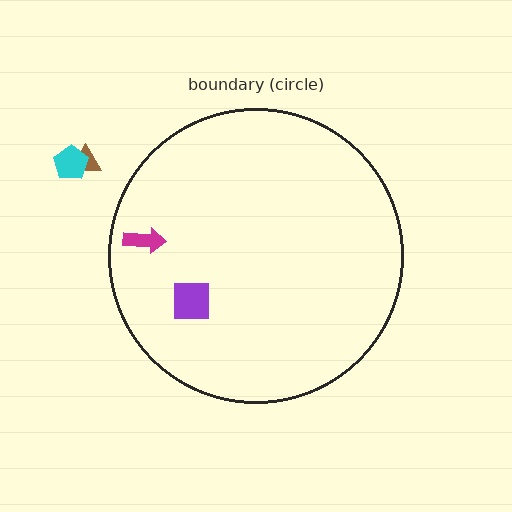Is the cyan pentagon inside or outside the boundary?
Outside.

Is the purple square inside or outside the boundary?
Inside.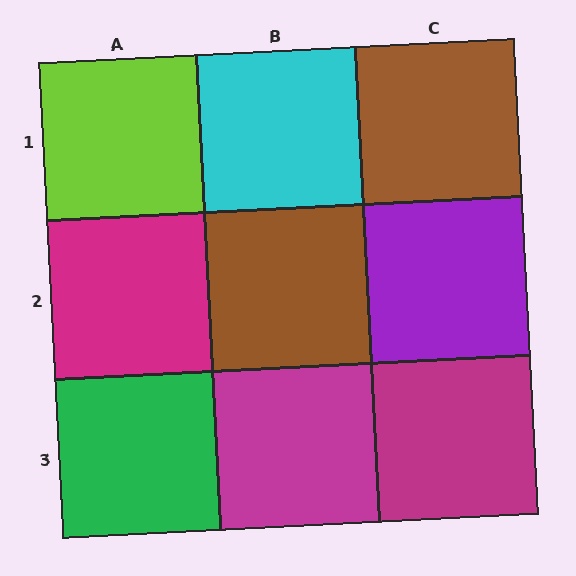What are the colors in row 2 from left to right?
Magenta, brown, purple.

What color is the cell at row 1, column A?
Lime.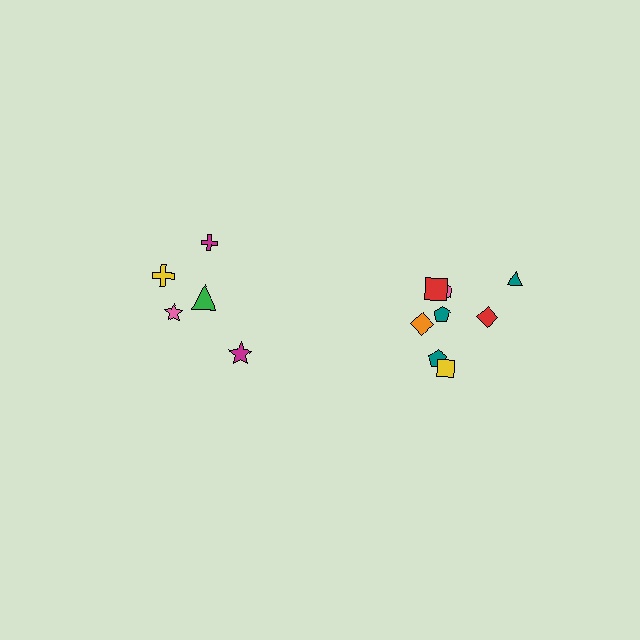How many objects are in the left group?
There are 5 objects.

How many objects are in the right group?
There are 8 objects.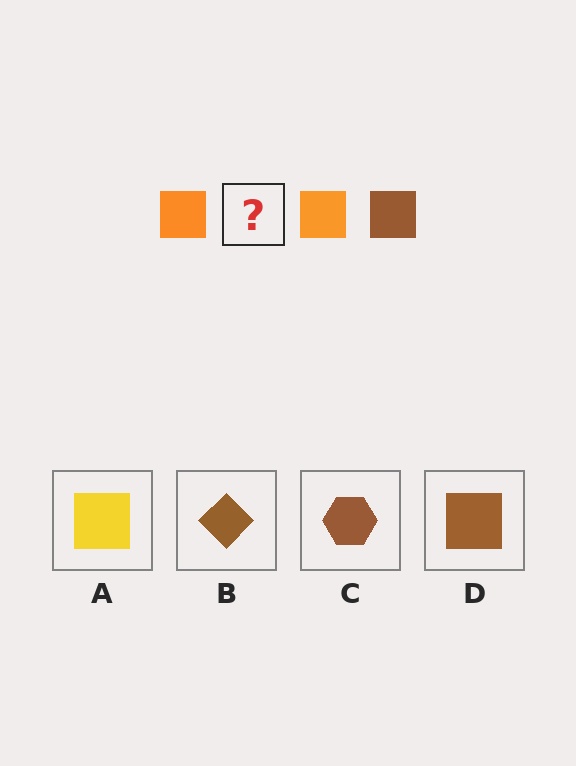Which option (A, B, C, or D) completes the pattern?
D.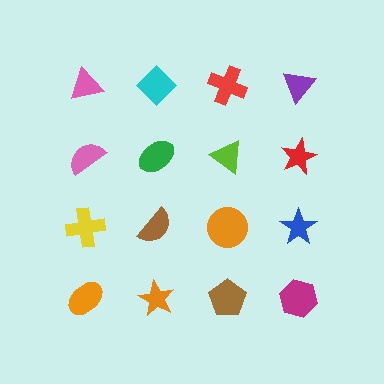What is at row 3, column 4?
A blue star.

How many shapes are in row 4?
4 shapes.